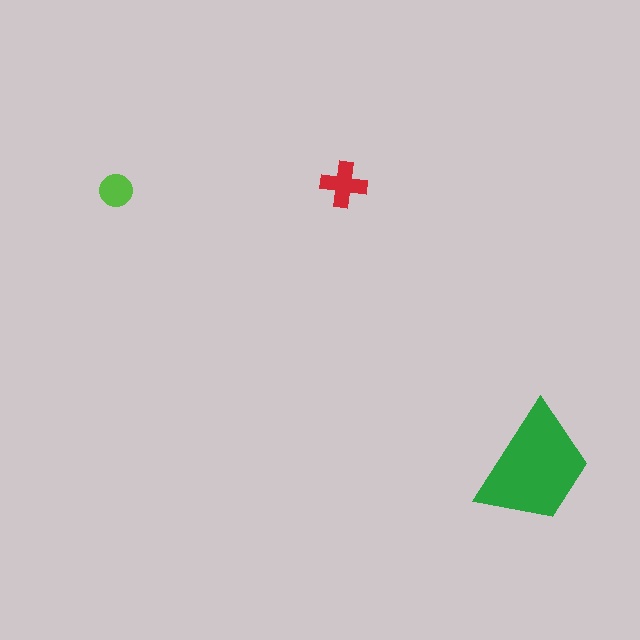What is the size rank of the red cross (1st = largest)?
2nd.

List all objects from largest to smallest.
The green trapezoid, the red cross, the lime circle.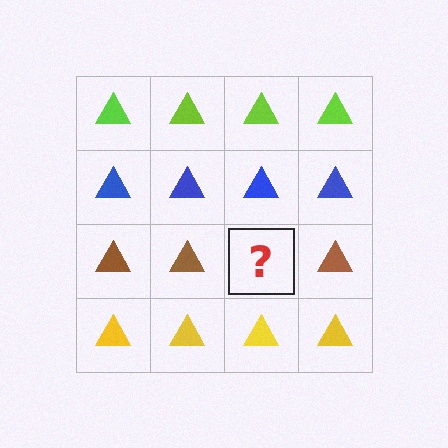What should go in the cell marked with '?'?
The missing cell should contain a brown triangle.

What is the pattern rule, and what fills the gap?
The rule is that each row has a consistent color. The gap should be filled with a brown triangle.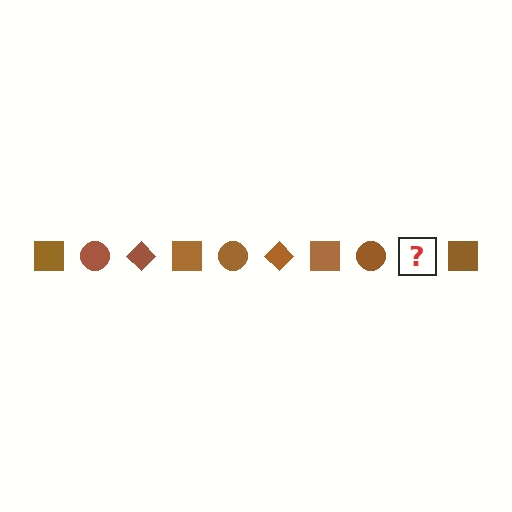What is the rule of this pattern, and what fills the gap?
The rule is that the pattern cycles through square, circle, diamond shapes in brown. The gap should be filled with a brown diamond.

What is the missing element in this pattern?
The missing element is a brown diamond.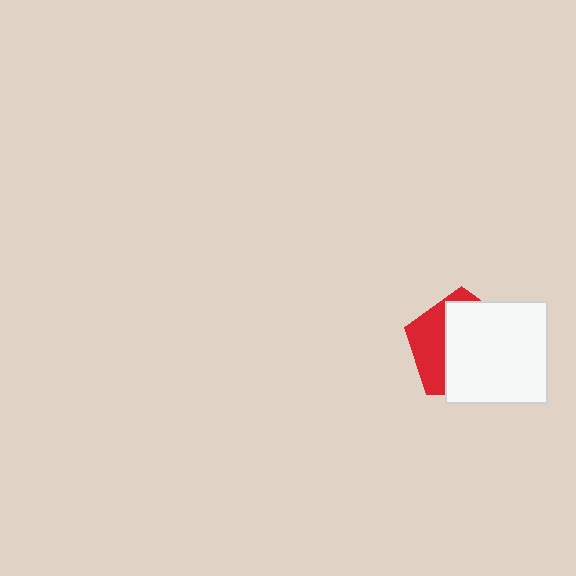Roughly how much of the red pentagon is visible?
A small part of it is visible (roughly 35%).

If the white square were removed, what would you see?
You would see the complete red pentagon.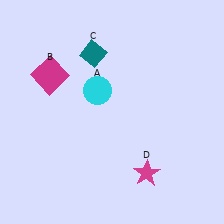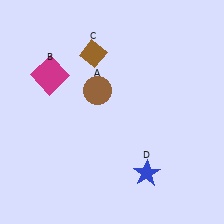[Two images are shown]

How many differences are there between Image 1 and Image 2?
There are 3 differences between the two images.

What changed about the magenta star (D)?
In Image 1, D is magenta. In Image 2, it changed to blue.